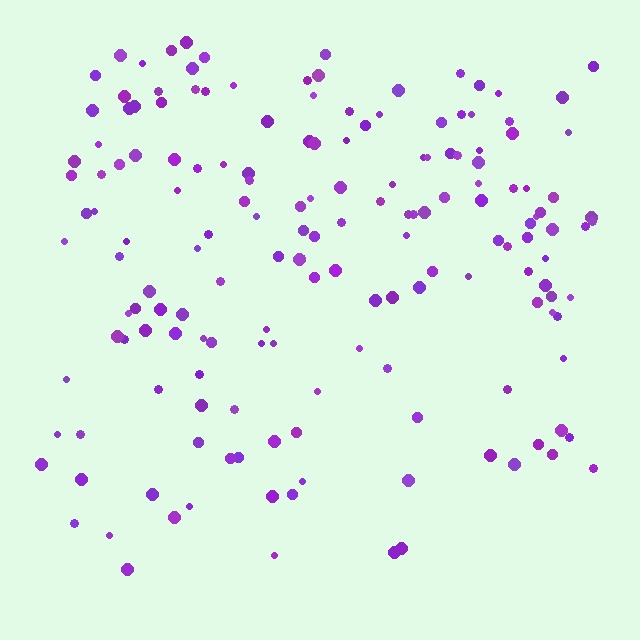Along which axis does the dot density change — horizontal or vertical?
Vertical.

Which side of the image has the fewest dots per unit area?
The bottom.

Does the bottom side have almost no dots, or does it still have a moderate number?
Still a moderate number, just noticeably fewer than the top.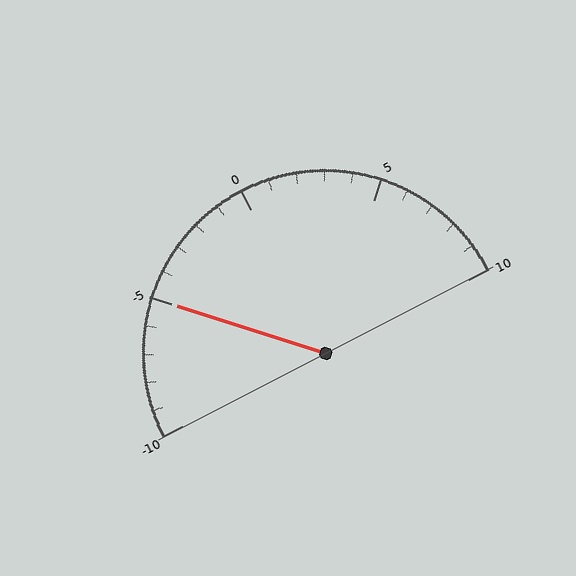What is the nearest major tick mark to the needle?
The nearest major tick mark is -5.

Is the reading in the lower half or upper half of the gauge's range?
The reading is in the lower half of the range (-10 to 10).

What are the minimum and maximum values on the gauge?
The gauge ranges from -10 to 10.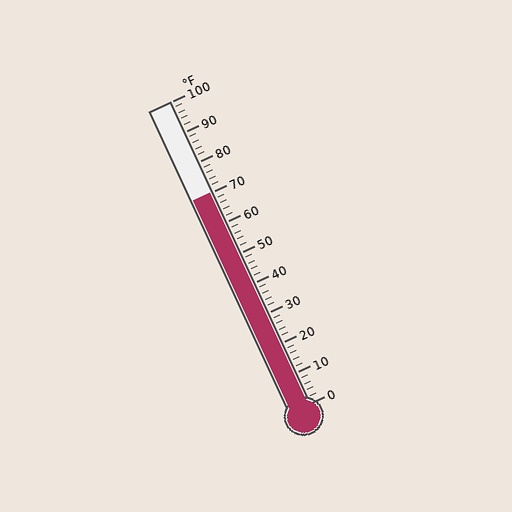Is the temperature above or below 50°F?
The temperature is above 50°F.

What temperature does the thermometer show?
The thermometer shows approximately 70°F.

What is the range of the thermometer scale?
The thermometer scale ranges from 0°F to 100°F.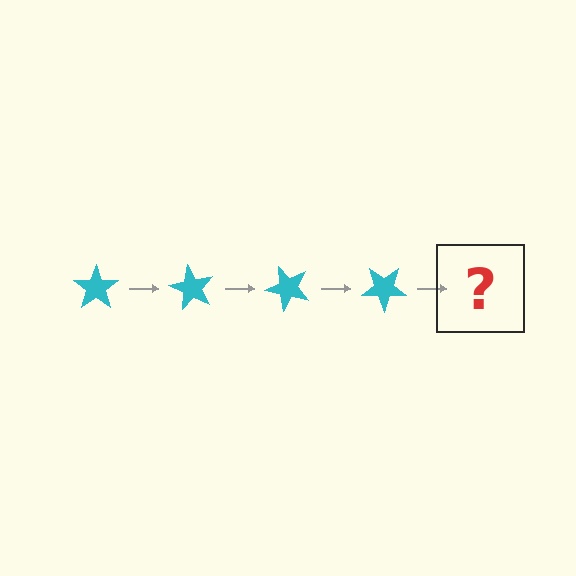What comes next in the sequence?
The next element should be a cyan star rotated 240 degrees.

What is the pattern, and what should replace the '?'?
The pattern is that the star rotates 60 degrees each step. The '?' should be a cyan star rotated 240 degrees.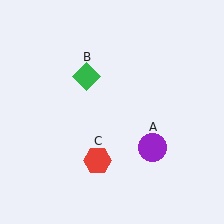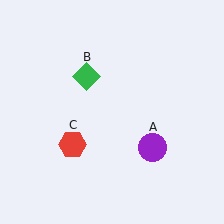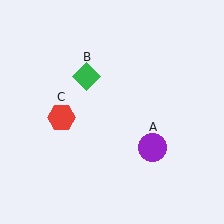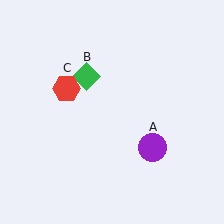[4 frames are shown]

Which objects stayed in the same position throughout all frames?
Purple circle (object A) and green diamond (object B) remained stationary.